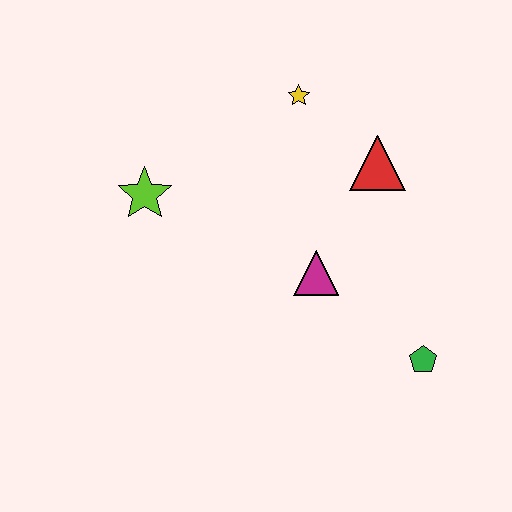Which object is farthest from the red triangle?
The lime star is farthest from the red triangle.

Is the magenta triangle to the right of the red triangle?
No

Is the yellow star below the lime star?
No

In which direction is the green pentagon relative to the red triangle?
The green pentagon is below the red triangle.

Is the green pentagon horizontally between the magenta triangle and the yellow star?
No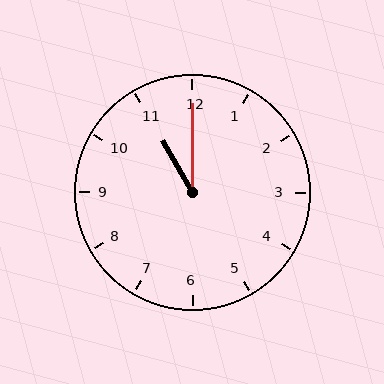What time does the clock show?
11:00.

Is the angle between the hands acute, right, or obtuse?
It is acute.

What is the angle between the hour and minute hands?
Approximately 30 degrees.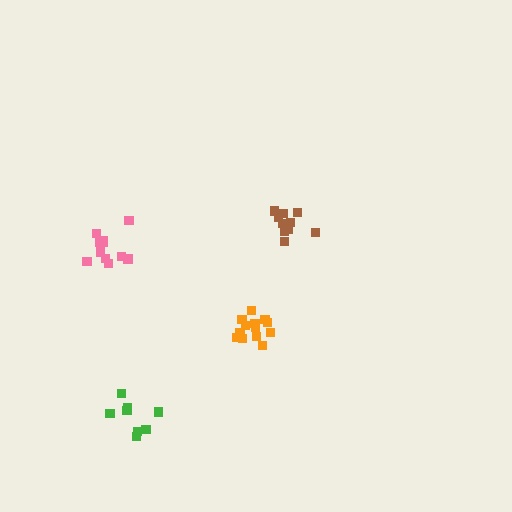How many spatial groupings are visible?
There are 4 spatial groupings.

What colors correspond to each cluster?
The clusters are colored: orange, green, brown, pink.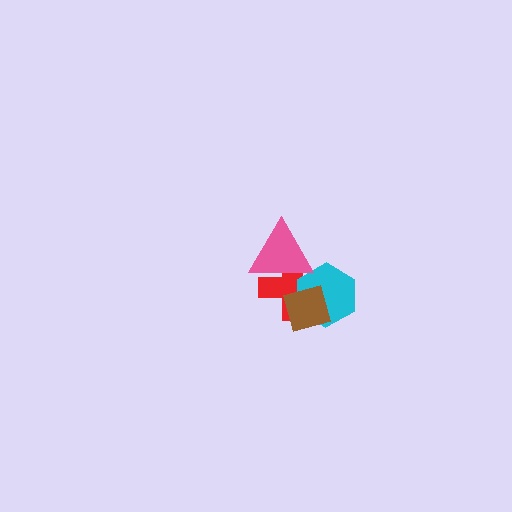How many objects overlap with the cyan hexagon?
3 objects overlap with the cyan hexagon.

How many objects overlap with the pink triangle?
2 objects overlap with the pink triangle.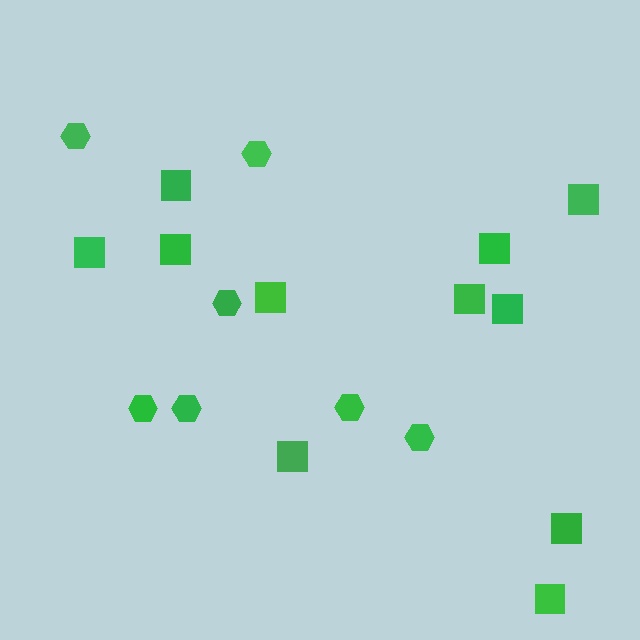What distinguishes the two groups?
There are 2 groups: one group of hexagons (7) and one group of squares (11).